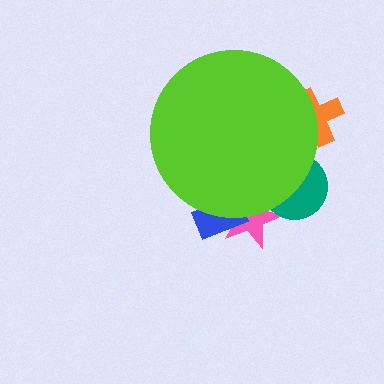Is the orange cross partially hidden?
Yes, the orange cross is partially hidden behind the lime circle.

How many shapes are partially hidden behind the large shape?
4 shapes are partially hidden.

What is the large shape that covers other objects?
A lime circle.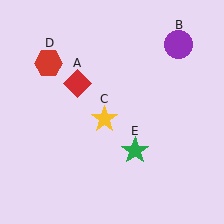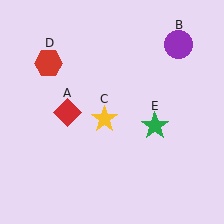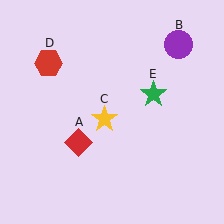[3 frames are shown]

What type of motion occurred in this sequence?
The red diamond (object A), green star (object E) rotated counterclockwise around the center of the scene.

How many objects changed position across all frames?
2 objects changed position: red diamond (object A), green star (object E).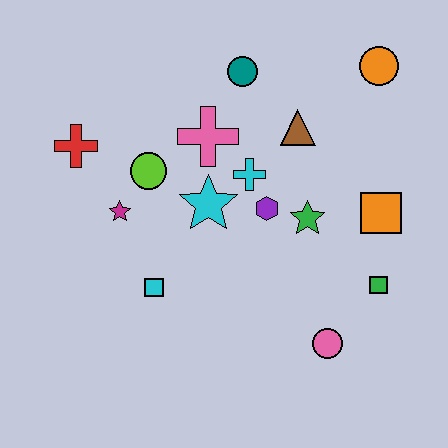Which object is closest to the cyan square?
The magenta star is closest to the cyan square.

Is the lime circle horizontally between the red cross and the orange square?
Yes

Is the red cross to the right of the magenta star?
No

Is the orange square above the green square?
Yes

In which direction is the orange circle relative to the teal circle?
The orange circle is to the right of the teal circle.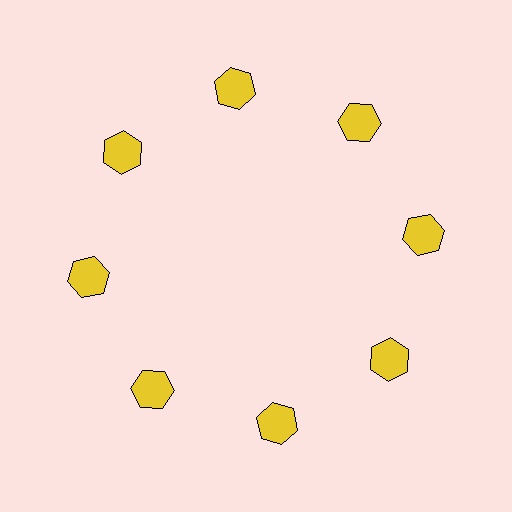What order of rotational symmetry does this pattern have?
This pattern has 8-fold rotational symmetry.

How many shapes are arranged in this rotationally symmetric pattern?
There are 8 shapes, arranged in 8 groups of 1.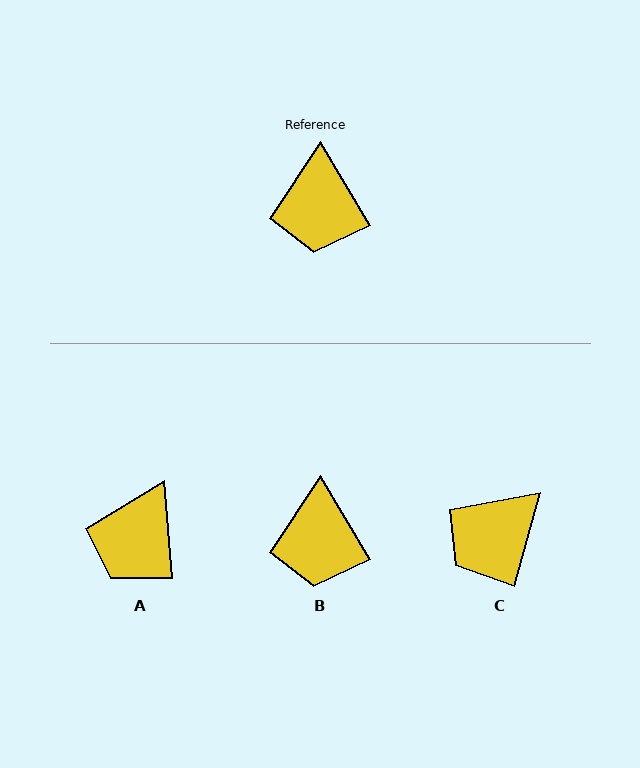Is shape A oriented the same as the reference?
No, it is off by about 26 degrees.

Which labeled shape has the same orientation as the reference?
B.